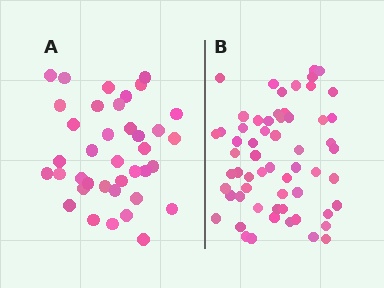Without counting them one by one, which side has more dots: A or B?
Region B (the right region) has more dots.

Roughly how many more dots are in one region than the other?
Region B has approximately 20 more dots than region A.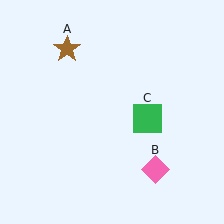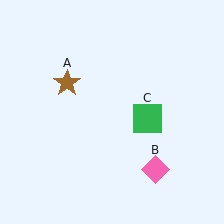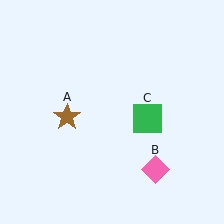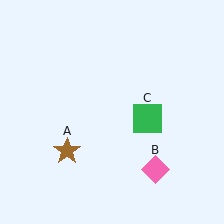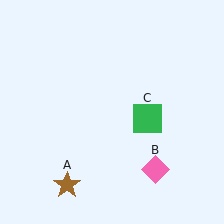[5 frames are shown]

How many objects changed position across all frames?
1 object changed position: brown star (object A).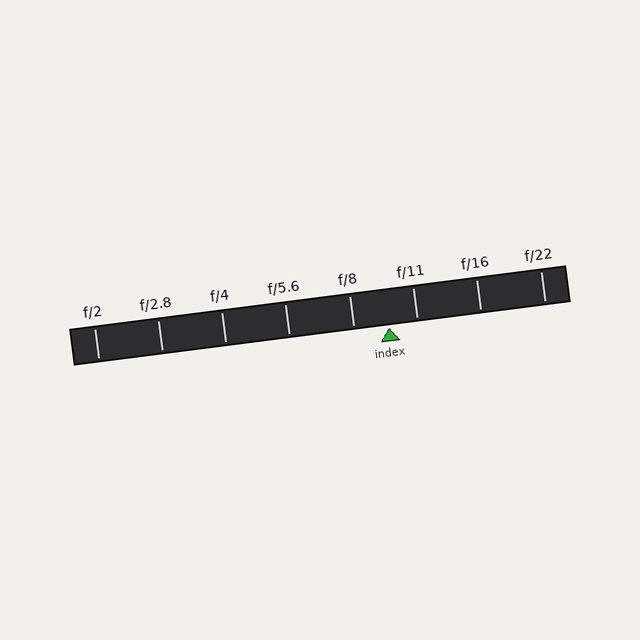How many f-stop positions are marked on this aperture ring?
There are 8 f-stop positions marked.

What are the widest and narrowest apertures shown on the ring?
The widest aperture shown is f/2 and the narrowest is f/22.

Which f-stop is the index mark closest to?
The index mark is closest to f/11.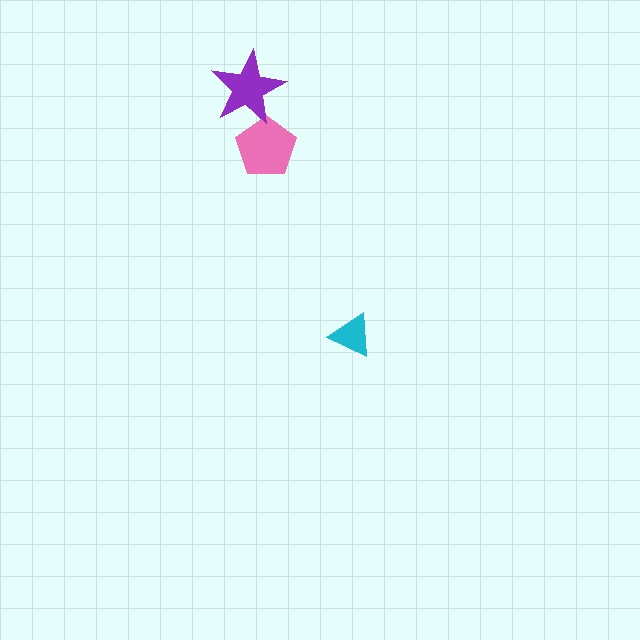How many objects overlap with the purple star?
1 object overlaps with the purple star.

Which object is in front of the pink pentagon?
The purple star is in front of the pink pentagon.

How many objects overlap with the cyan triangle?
0 objects overlap with the cyan triangle.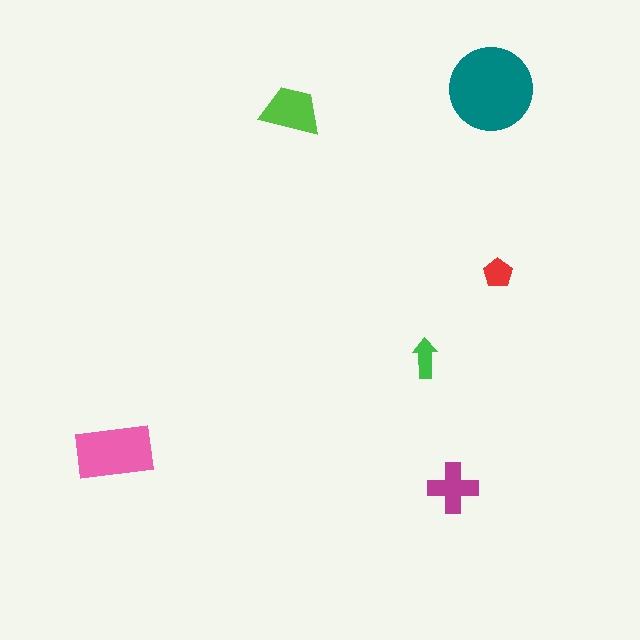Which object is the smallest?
The green arrow.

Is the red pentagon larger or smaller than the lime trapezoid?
Smaller.